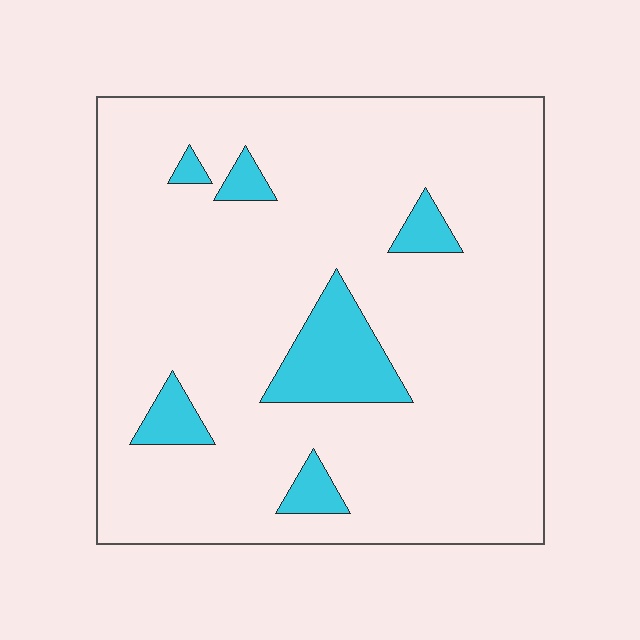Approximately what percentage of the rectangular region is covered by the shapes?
Approximately 10%.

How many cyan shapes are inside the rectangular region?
6.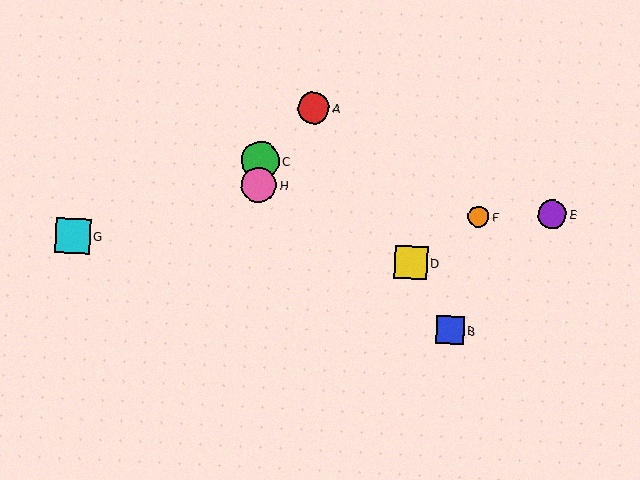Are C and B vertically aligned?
No, C is at x≈260 and B is at x≈450.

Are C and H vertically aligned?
Yes, both are at x≈260.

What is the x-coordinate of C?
Object C is at x≈260.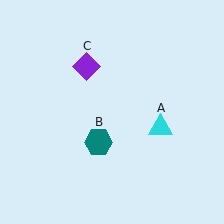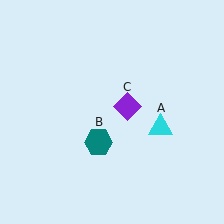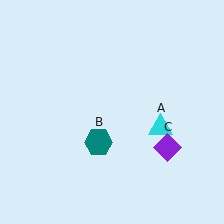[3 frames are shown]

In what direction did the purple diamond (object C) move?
The purple diamond (object C) moved down and to the right.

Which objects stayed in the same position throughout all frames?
Cyan triangle (object A) and teal hexagon (object B) remained stationary.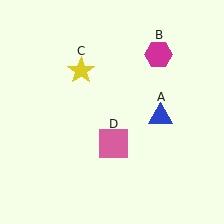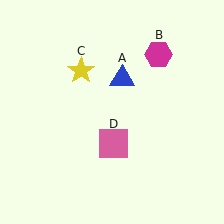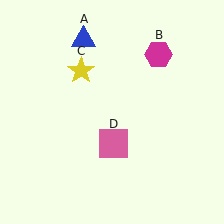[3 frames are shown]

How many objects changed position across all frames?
1 object changed position: blue triangle (object A).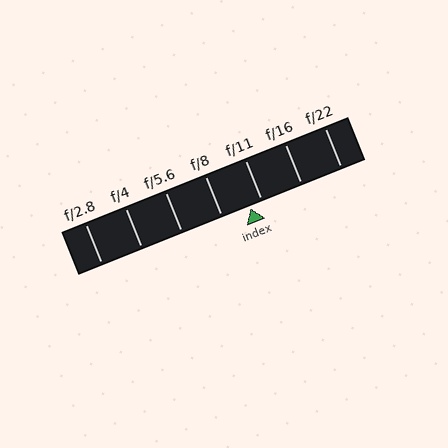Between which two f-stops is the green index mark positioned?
The index mark is between f/8 and f/11.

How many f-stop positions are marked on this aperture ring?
There are 7 f-stop positions marked.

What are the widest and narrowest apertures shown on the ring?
The widest aperture shown is f/2.8 and the narrowest is f/22.